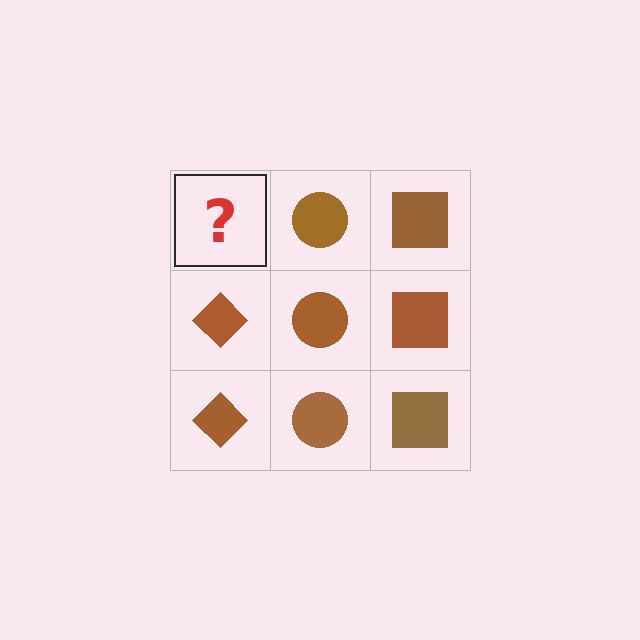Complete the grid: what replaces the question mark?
The question mark should be replaced with a brown diamond.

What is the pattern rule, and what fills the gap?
The rule is that each column has a consistent shape. The gap should be filled with a brown diamond.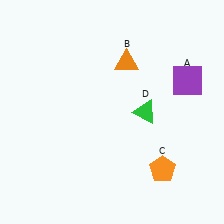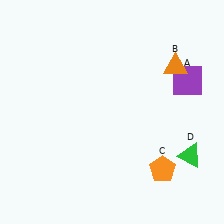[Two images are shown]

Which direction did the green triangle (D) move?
The green triangle (D) moved right.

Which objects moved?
The objects that moved are: the orange triangle (B), the green triangle (D).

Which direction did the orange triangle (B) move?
The orange triangle (B) moved right.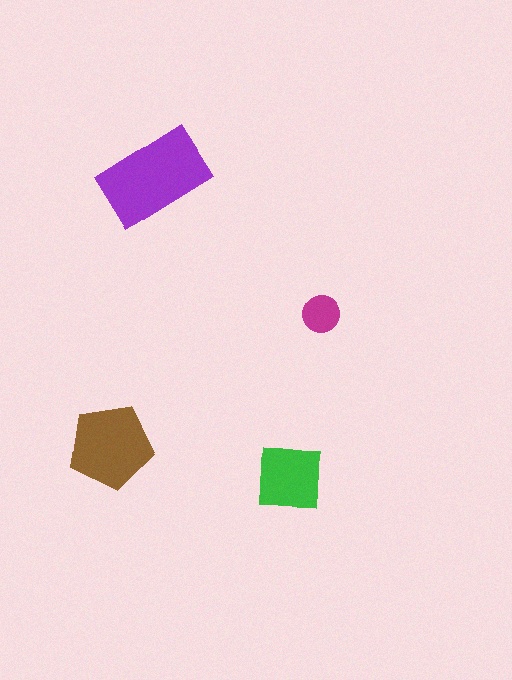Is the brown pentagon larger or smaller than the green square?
Larger.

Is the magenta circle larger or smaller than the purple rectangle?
Smaller.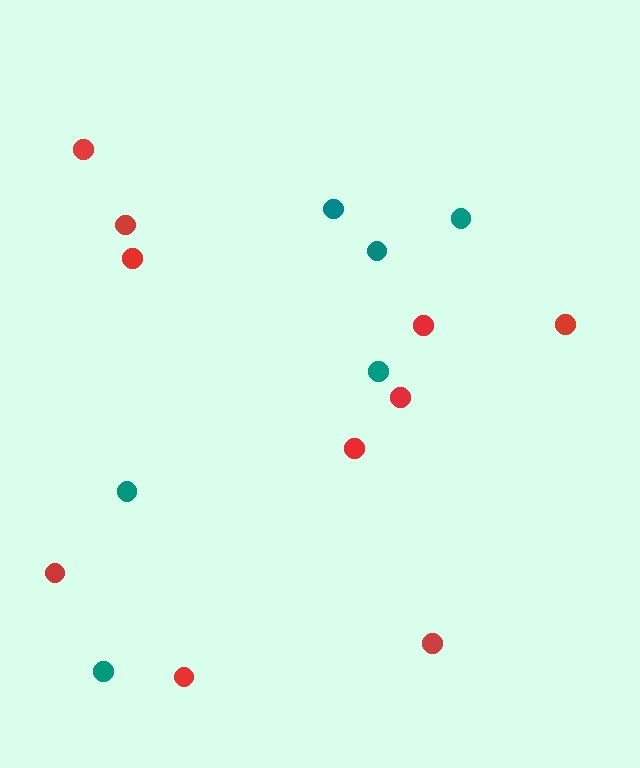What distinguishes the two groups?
There are 2 groups: one group of red circles (10) and one group of teal circles (6).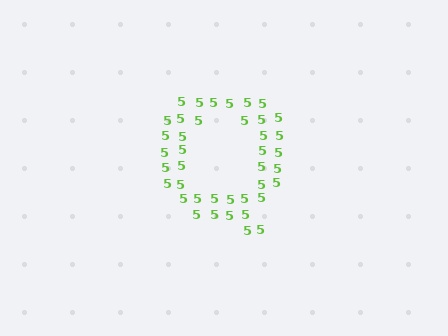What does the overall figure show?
The overall figure shows the letter Q.